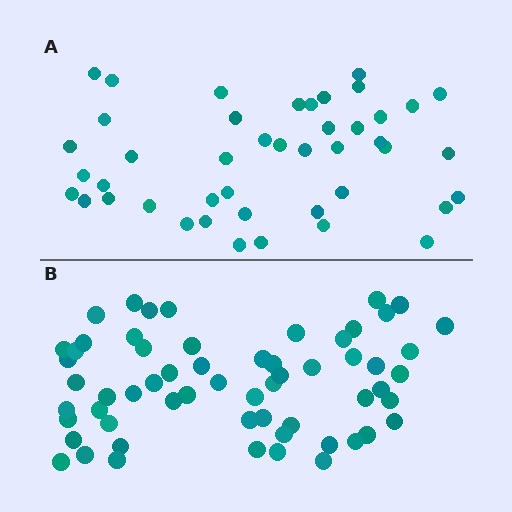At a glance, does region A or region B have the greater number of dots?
Region B (the bottom region) has more dots.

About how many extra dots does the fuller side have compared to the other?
Region B has approximately 15 more dots than region A.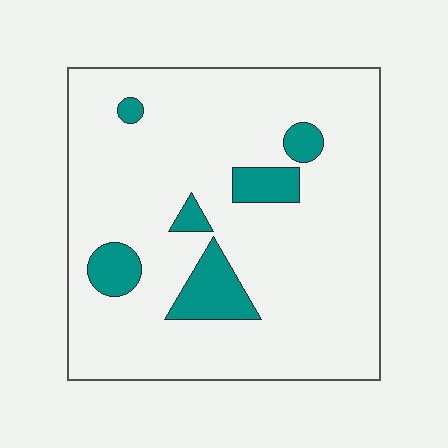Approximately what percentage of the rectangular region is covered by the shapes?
Approximately 10%.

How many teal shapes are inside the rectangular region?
6.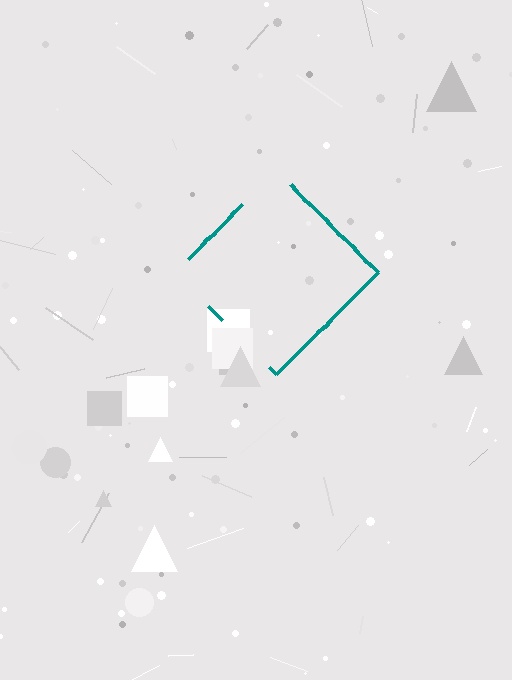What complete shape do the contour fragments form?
The contour fragments form a diamond.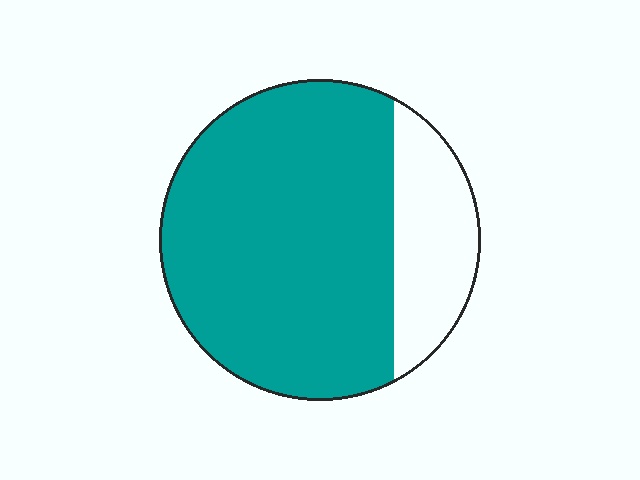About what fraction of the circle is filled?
About four fifths (4/5).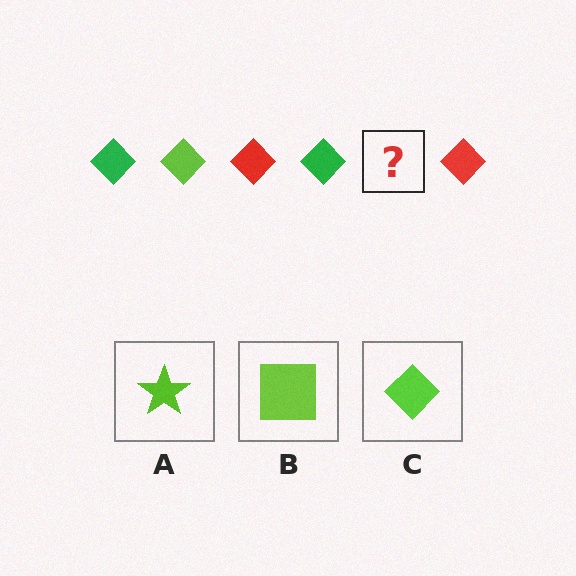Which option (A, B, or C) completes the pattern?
C.